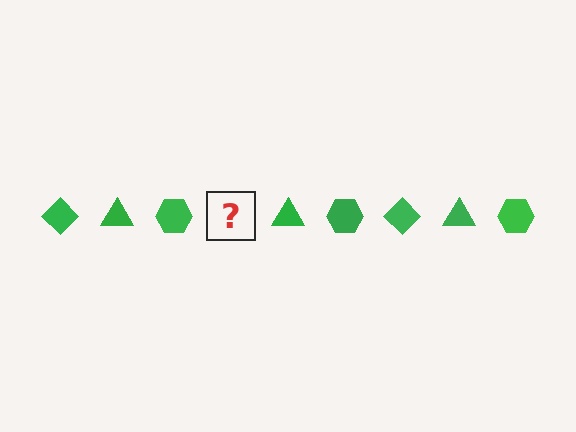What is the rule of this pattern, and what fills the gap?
The rule is that the pattern cycles through diamond, triangle, hexagon shapes in green. The gap should be filled with a green diamond.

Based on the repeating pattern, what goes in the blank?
The blank should be a green diamond.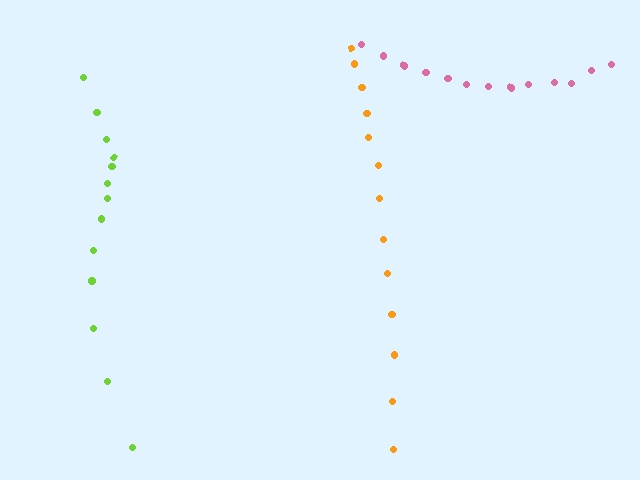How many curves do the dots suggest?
There are 3 distinct paths.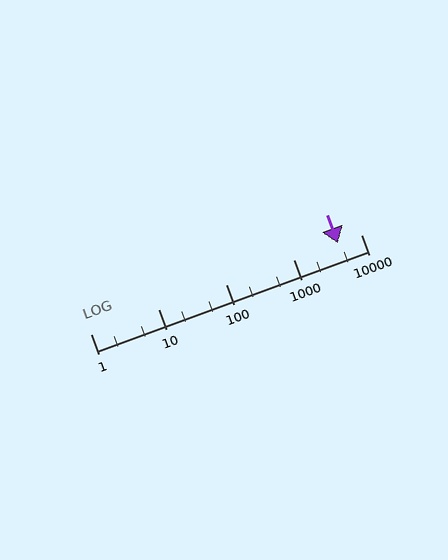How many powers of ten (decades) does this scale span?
The scale spans 4 decades, from 1 to 10000.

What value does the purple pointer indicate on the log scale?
The pointer indicates approximately 4500.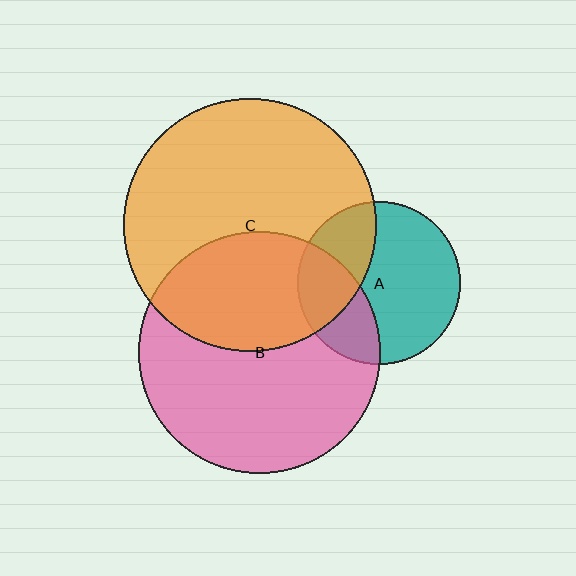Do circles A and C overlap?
Yes.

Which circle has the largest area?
Circle C (orange).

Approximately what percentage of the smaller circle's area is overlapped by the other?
Approximately 30%.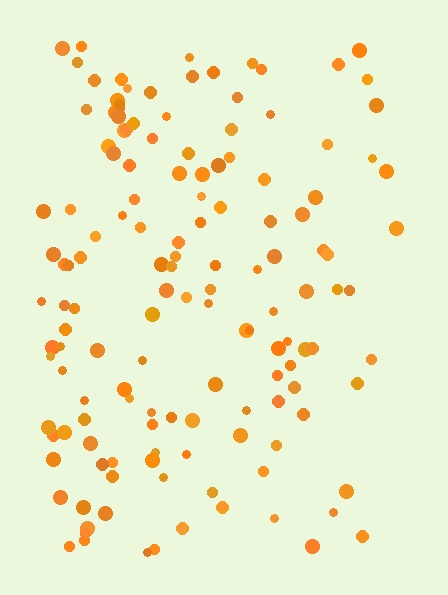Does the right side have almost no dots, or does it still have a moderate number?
Still a moderate number, just noticeably fewer than the left.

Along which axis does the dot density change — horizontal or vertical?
Horizontal.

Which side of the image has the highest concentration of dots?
The left.